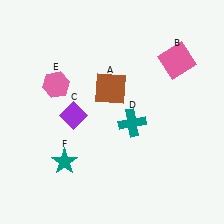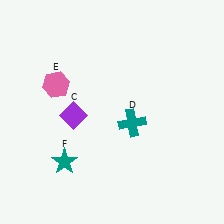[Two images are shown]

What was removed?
The pink square (B), the brown square (A) were removed in Image 2.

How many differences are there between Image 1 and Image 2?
There are 2 differences between the two images.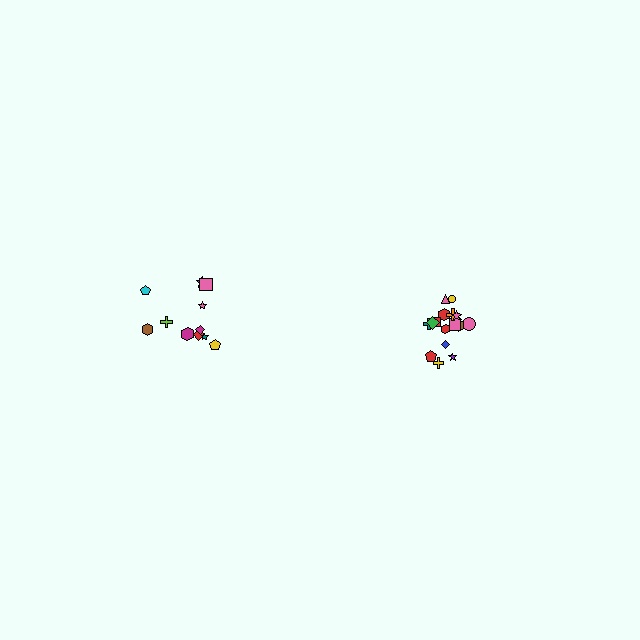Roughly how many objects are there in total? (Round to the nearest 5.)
Roughly 30 objects in total.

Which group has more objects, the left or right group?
The right group.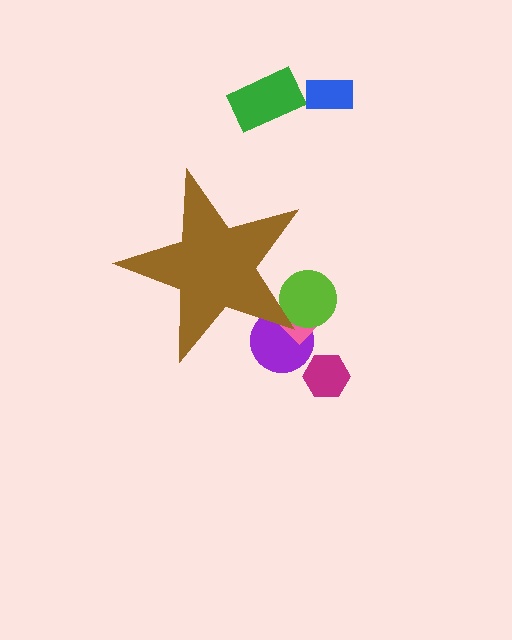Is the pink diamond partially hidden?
Yes, the pink diamond is partially hidden behind the brown star.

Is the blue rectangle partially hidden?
No, the blue rectangle is fully visible.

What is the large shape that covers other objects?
A brown star.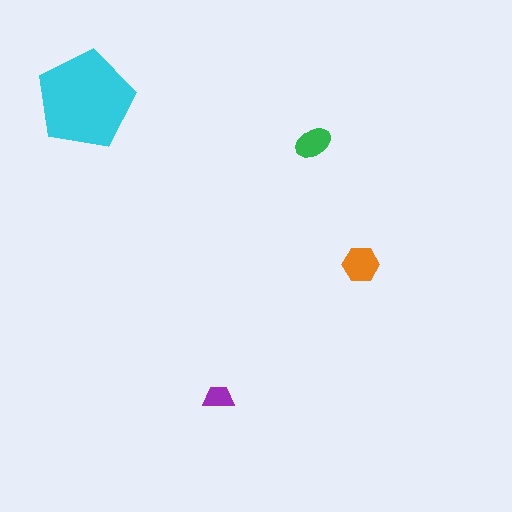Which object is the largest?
The cyan pentagon.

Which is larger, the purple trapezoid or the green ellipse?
The green ellipse.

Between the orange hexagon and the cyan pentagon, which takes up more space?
The cyan pentagon.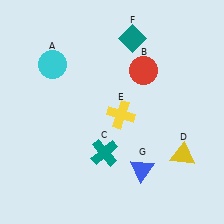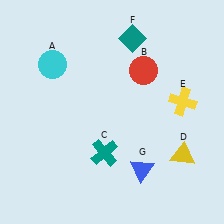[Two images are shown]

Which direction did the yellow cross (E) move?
The yellow cross (E) moved right.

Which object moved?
The yellow cross (E) moved right.